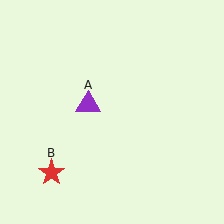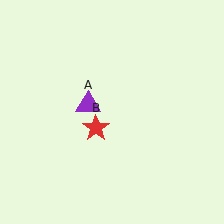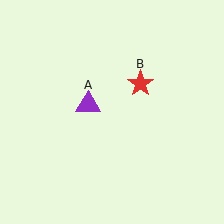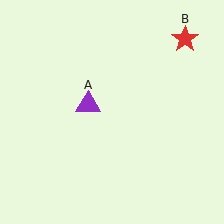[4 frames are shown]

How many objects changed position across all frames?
1 object changed position: red star (object B).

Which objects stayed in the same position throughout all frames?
Purple triangle (object A) remained stationary.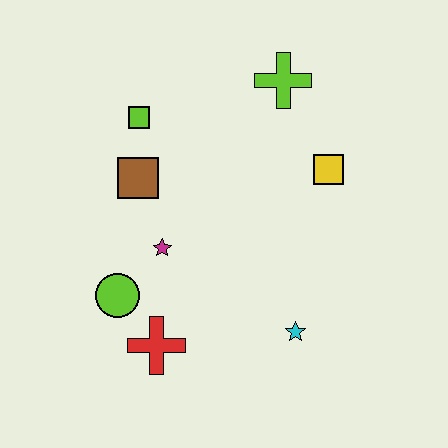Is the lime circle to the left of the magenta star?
Yes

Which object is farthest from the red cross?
The lime cross is farthest from the red cross.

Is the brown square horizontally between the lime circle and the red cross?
Yes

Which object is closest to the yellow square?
The lime cross is closest to the yellow square.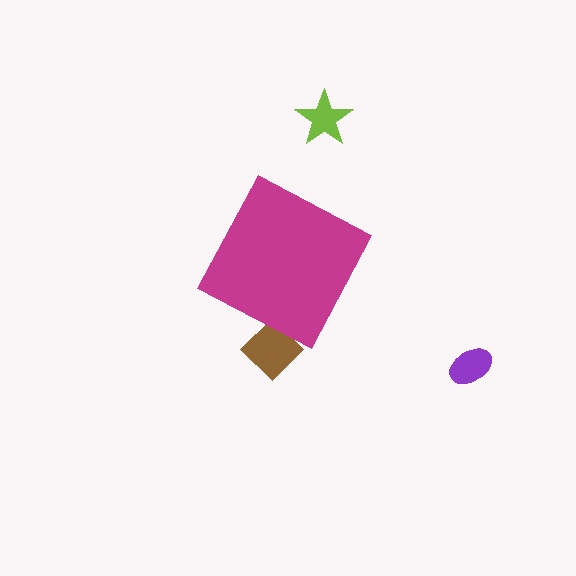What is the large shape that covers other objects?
A magenta diamond.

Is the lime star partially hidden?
No, the lime star is fully visible.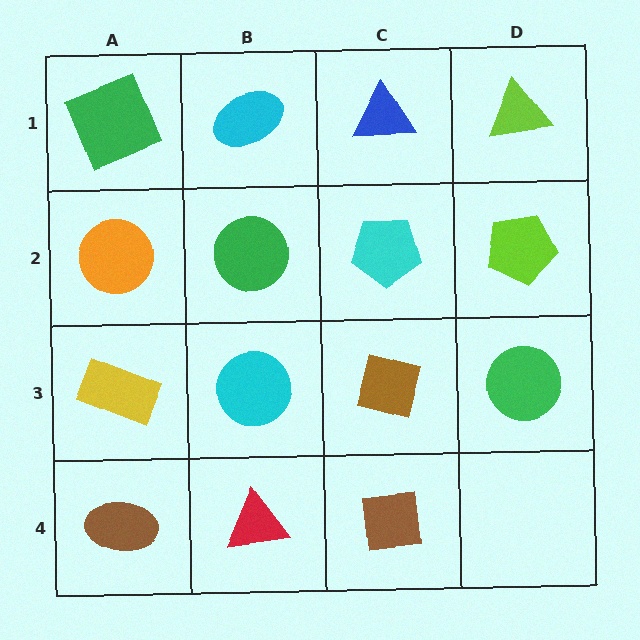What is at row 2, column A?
An orange circle.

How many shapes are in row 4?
3 shapes.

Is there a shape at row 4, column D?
No, that cell is empty.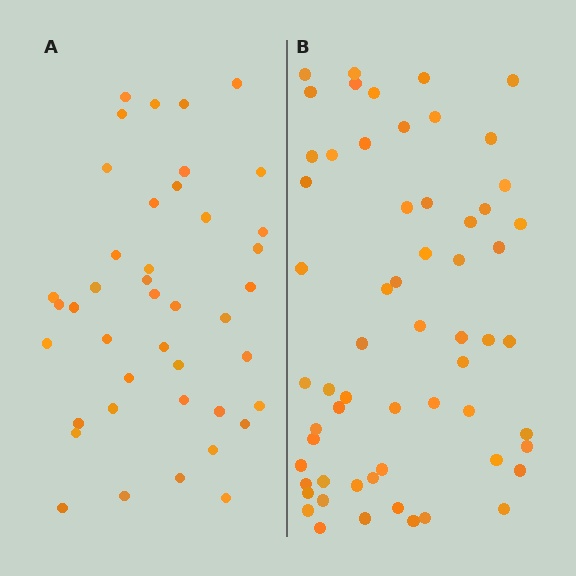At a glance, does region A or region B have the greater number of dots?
Region B (the right region) has more dots.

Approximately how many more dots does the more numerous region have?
Region B has approximately 20 more dots than region A.